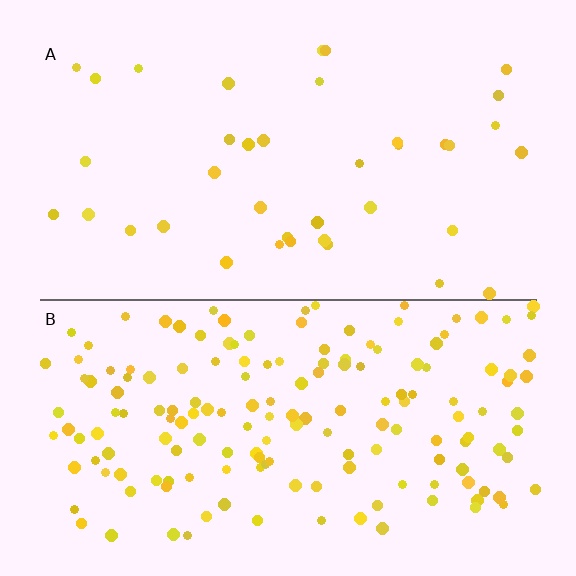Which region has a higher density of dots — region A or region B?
B (the bottom).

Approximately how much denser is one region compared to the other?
Approximately 4.3× — region B over region A.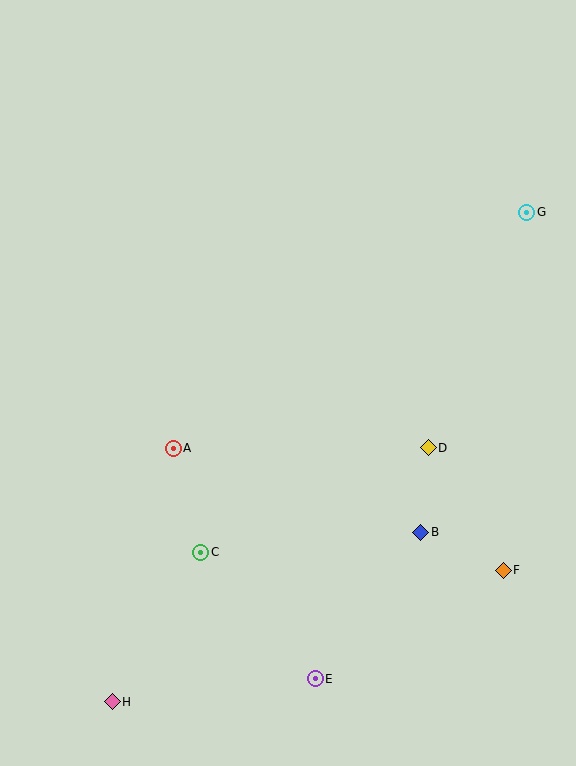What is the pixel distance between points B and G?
The distance between B and G is 337 pixels.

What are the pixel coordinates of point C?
Point C is at (201, 552).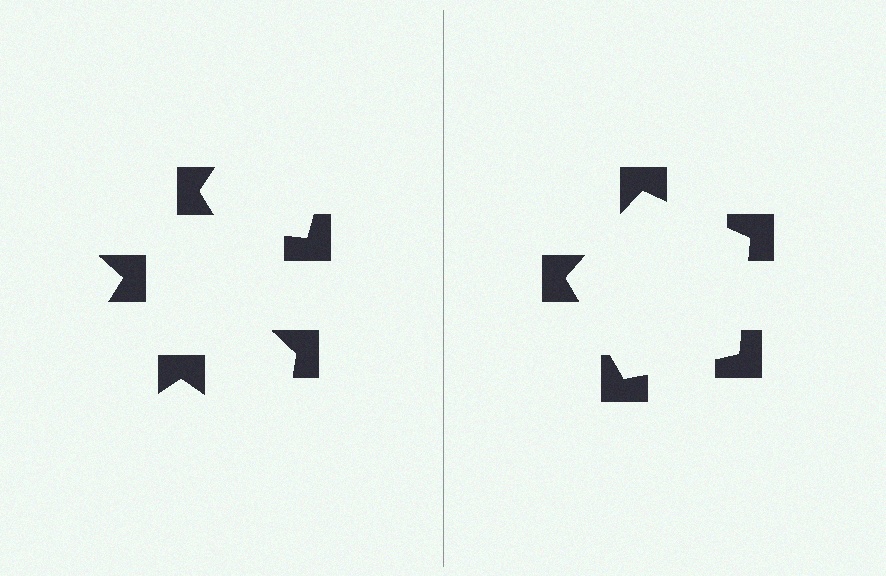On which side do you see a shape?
An illusory pentagon appears on the right side. On the left side the wedge cuts are rotated, so no coherent shape forms.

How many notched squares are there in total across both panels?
10 — 5 on each side.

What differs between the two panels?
The notched squares are positioned identically on both sides; only the wedge orientations differ. On the right they align to a pentagon; on the left they are misaligned.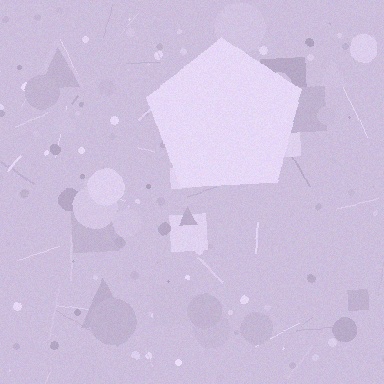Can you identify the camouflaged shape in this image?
The camouflaged shape is a pentagon.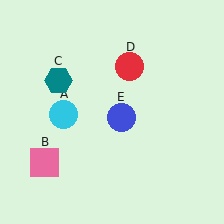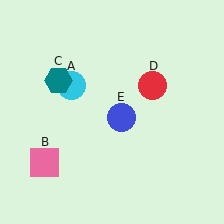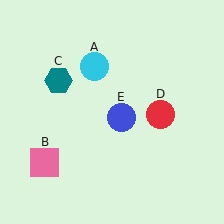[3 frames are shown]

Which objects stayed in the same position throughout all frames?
Pink square (object B) and teal hexagon (object C) and blue circle (object E) remained stationary.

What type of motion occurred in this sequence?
The cyan circle (object A), red circle (object D) rotated clockwise around the center of the scene.